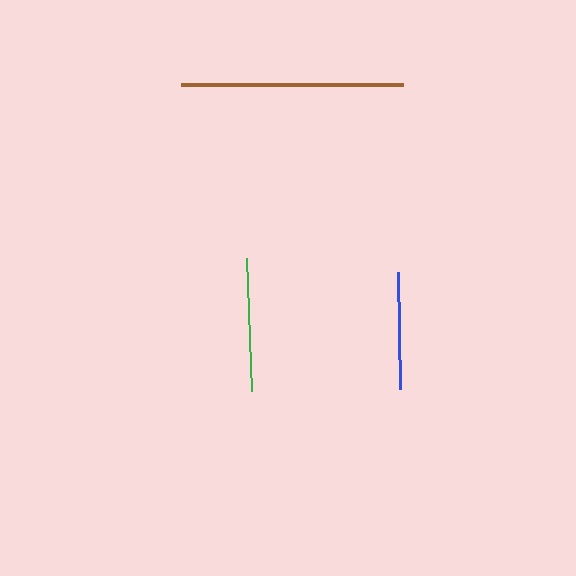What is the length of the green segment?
The green segment is approximately 133 pixels long.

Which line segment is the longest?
The brown line is the longest at approximately 223 pixels.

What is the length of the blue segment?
The blue segment is approximately 117 pixels long.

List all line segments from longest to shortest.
From longest to shortest: brown, green, blue.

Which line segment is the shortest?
The blue line is the shortest at approximately 117 pixels.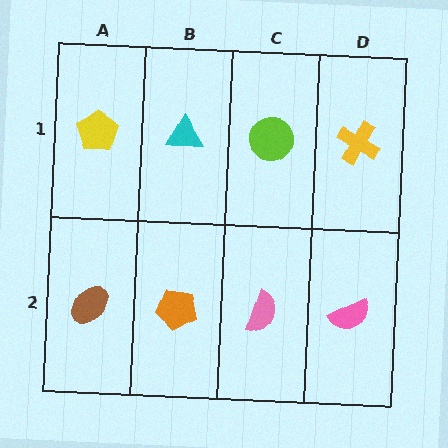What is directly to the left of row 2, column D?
A pink semicircle.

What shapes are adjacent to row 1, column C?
A pink semicircle (row 2, column C), a cyan triangle (row 1, column B), a yellow cross (row 1, column D).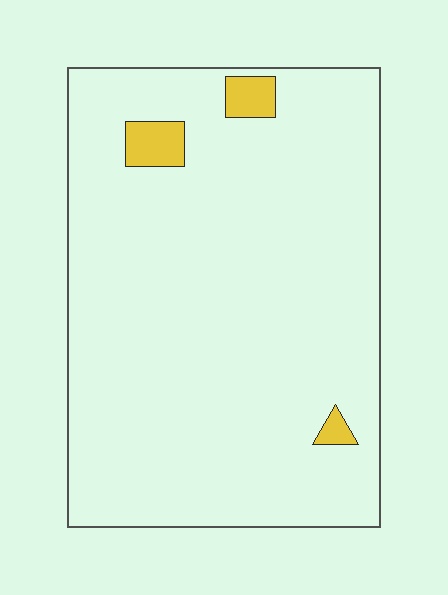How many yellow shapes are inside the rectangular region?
3.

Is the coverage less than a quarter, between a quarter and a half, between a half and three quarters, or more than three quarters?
Less than a quarter.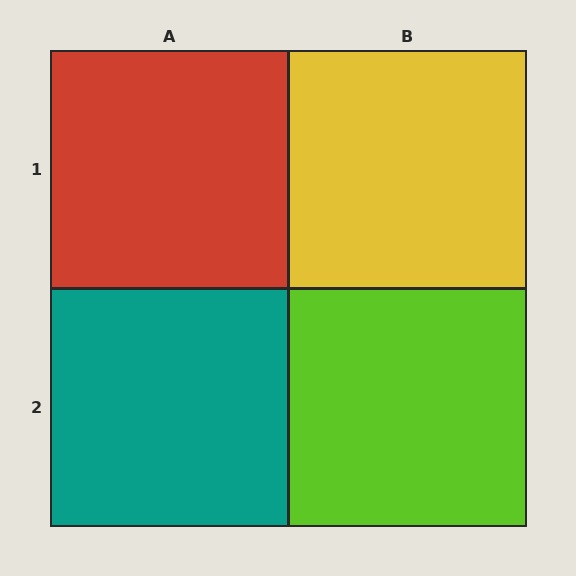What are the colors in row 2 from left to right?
Teal, lime.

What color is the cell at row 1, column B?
Yellow.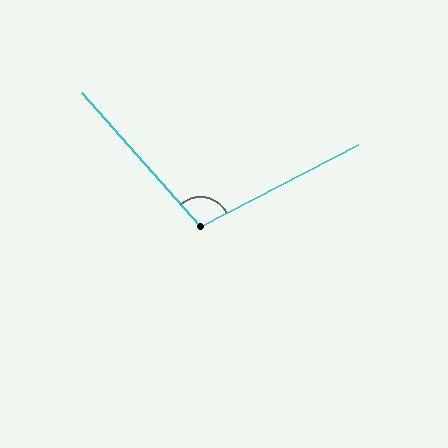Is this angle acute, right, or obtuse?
It is obtuse.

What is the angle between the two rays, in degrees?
Approximately 104 degrees.